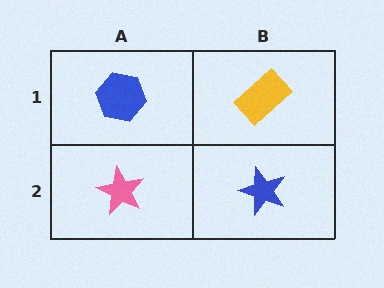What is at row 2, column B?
A blue star.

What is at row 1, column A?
A blue hexagon.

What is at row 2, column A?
A pink star.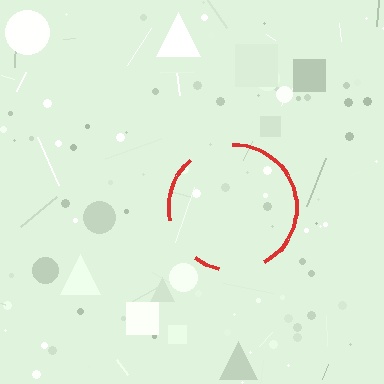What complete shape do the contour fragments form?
The contour fragments form a circle.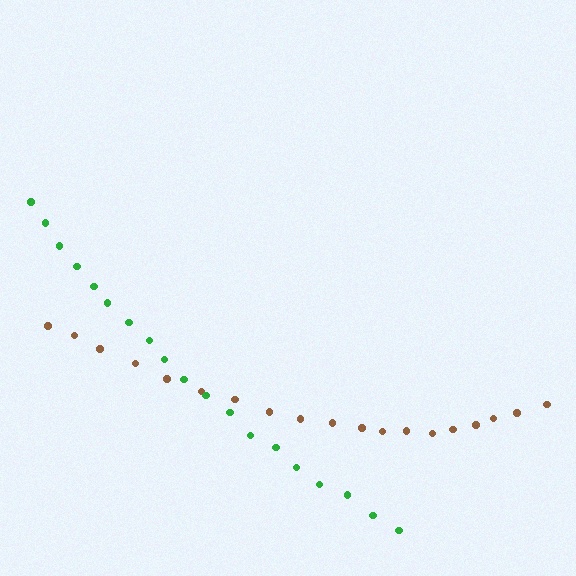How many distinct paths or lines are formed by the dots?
There are 2 distinct paths.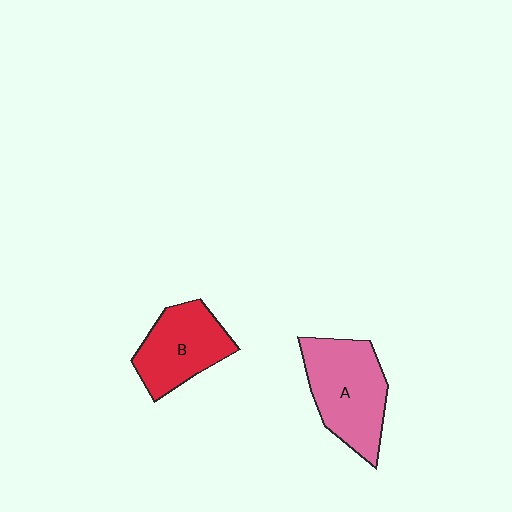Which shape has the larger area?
Shape A (pink).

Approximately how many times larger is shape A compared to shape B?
Approximately 1.3 times.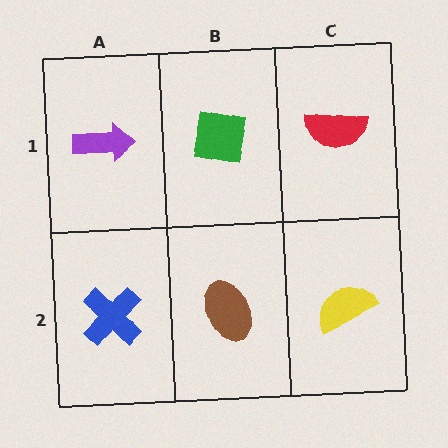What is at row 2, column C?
A yellow semicircle.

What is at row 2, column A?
A blue cross.